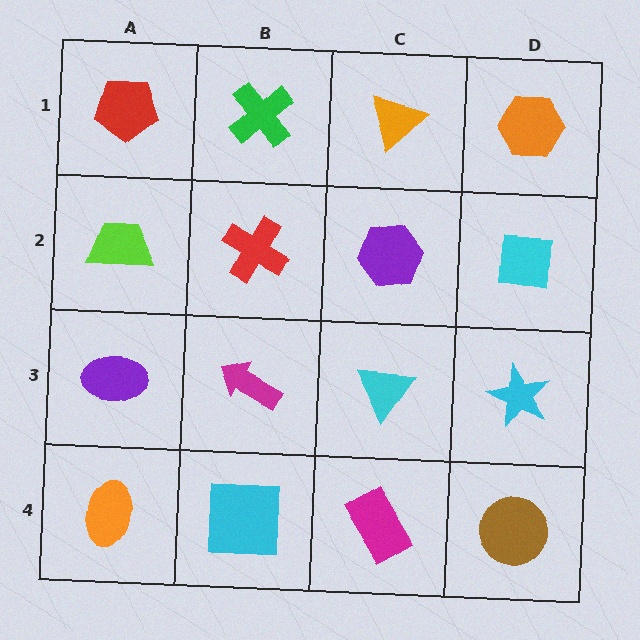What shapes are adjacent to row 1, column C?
A purple hexagon (row 2, column C), a green cross (row 1, column B), an orange hexagon (row 1, column D).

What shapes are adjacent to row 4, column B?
A magenta arrow (row 3, column B), an orange ellipse (row 4, column A), a magenta rectangle (row 4, column C).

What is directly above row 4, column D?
A cyan star.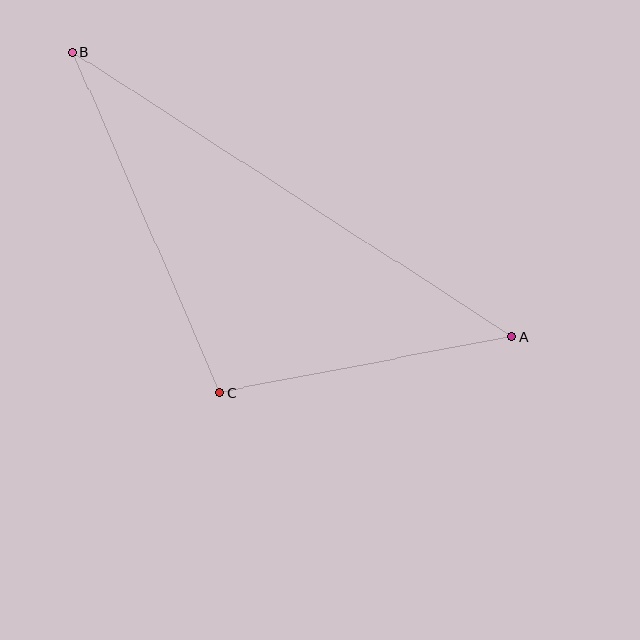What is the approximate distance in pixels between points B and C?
The distance between B and C is approximately 371 pixels.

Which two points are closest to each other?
Points A and C are closest to each other.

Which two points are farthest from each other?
Points A and B are farthest from each other.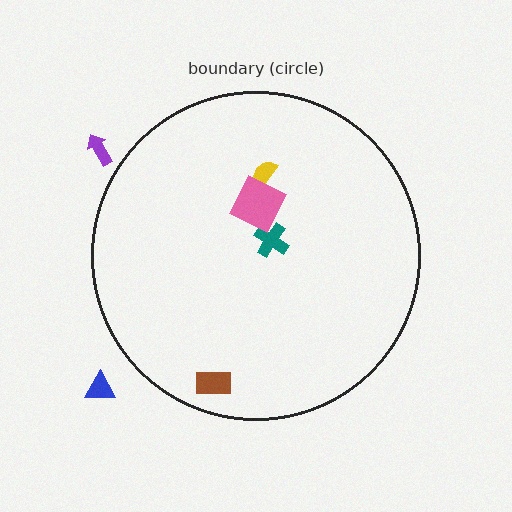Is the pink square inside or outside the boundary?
Inside.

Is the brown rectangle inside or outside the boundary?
Inside.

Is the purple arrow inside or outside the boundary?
Outside.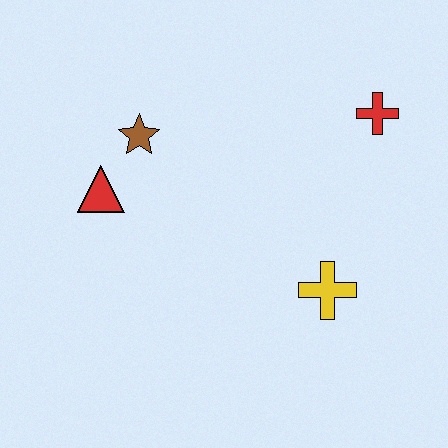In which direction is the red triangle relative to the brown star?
The red triangle is below the brown star.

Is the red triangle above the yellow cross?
Yes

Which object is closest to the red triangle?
The brown star is closest to the red triangle.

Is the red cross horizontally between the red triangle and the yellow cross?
No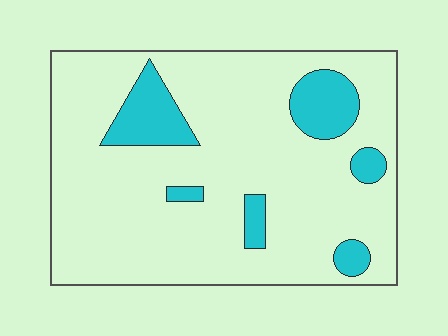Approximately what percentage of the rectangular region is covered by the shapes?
Approximately 15%.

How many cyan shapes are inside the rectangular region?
6.